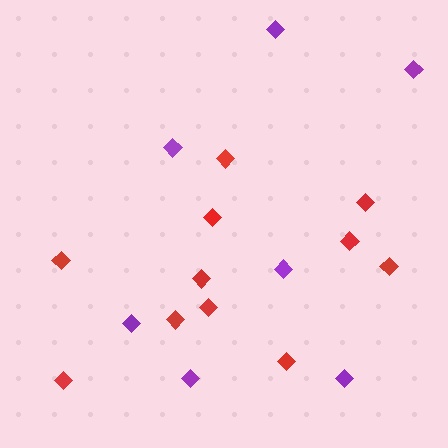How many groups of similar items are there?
There are 2 groups: one group of purple diamonds (7) and one group of red diamonds (11).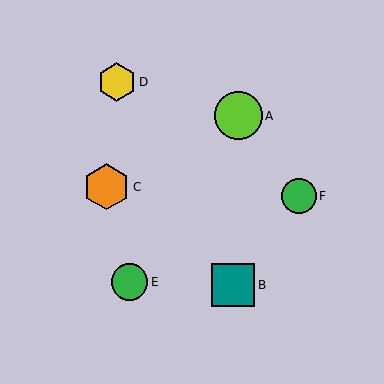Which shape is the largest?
The lime circle (labeled A) is the largest.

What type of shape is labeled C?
Shape C is an orange hexagon.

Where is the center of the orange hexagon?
The center of the orange hexagon is at (107, 187).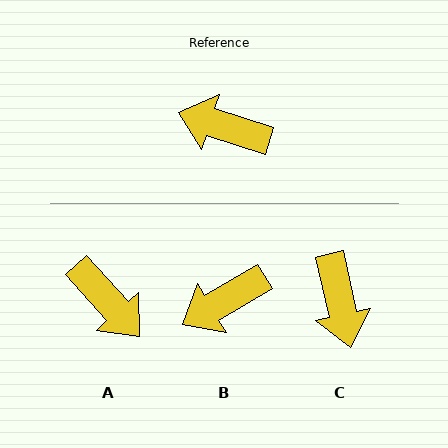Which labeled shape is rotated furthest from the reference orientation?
A, about 150 degrees away.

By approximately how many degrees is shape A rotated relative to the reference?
Approximately 150 degrees counter-clockwise.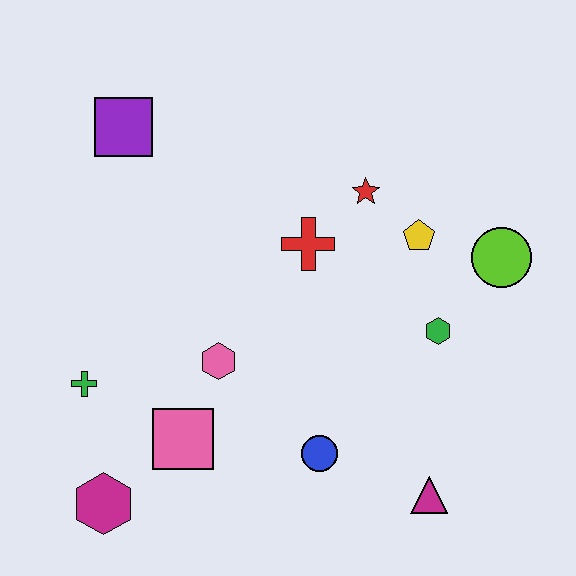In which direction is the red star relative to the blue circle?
The red star is above the blue circle.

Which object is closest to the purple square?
The red cross is closest to the purple square.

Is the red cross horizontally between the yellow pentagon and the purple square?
Yes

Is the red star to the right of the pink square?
Yes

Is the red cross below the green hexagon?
No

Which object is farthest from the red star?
The magenta hexagon is farthest from the red star.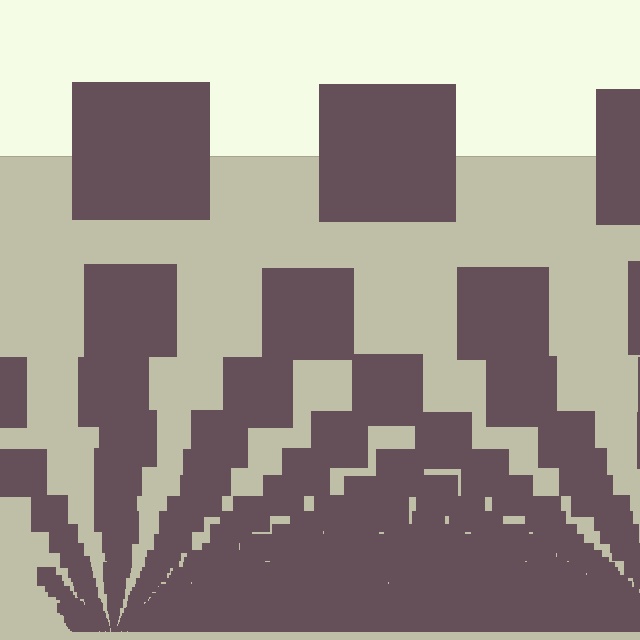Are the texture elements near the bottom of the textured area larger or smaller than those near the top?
Smaller. The gradient is inverted — elements near the bottom are smaller and denser.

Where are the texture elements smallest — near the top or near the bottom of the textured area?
Near the bottom.